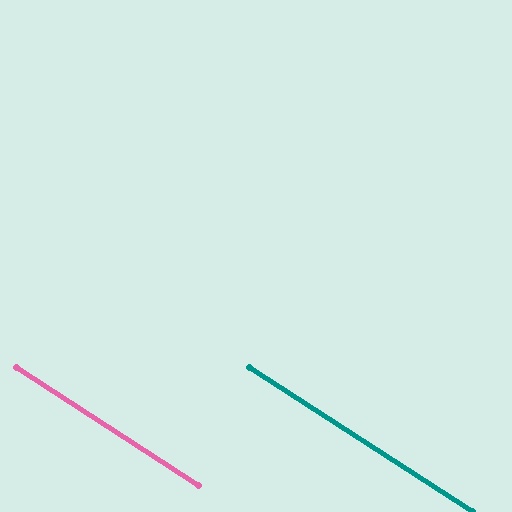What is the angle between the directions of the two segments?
Approximately 0 degrees.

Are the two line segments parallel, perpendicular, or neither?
Parallel — their directions differ by only 0.0°.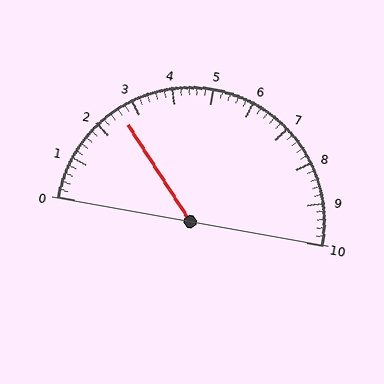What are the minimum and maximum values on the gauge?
The gauge ranges from 0 to 10.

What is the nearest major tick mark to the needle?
The nearest major tick mark is 3.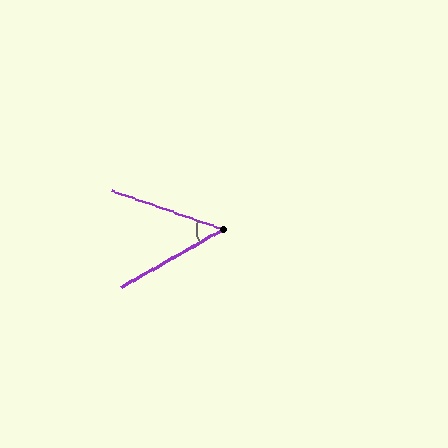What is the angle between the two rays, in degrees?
Approximately 49 degrees.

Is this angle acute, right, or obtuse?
It is acute.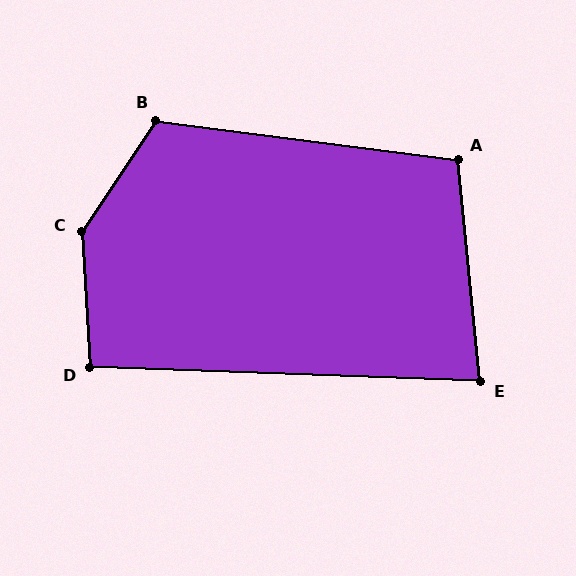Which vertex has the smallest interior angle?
E, at approximately 82 degrees.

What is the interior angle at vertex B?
Approximately 116 degrees (obtuse).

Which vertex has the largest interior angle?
C, at approximately 143 degrees.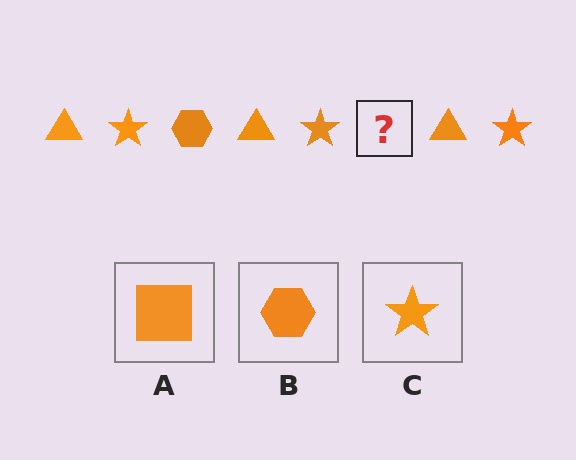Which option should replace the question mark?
Option B.